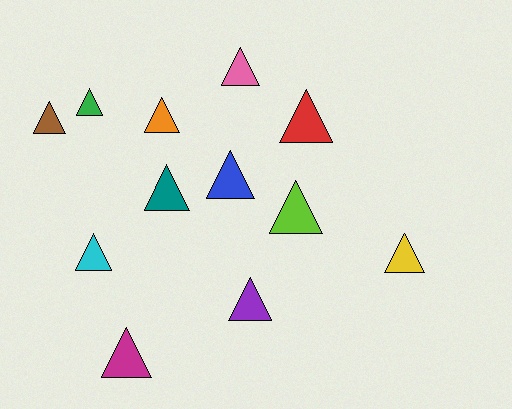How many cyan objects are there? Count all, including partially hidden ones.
There is 1 cyan object.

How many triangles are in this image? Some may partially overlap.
There are 12 triangles.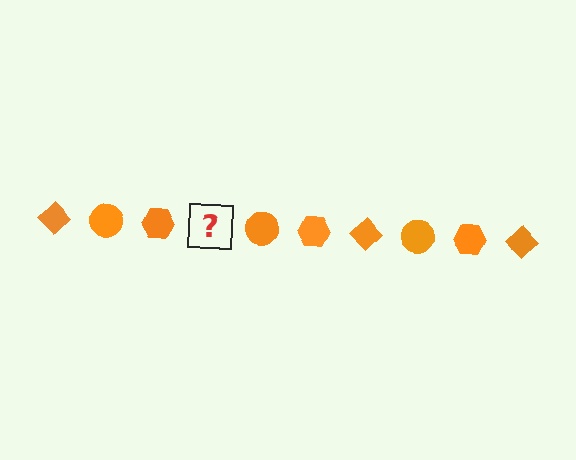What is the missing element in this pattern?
The missing element is an orange diamond.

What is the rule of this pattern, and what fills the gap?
The rule is that the pattern cycles through diamond, circle, hexagon shapes in orange. The gap should be filled with an orange diamond.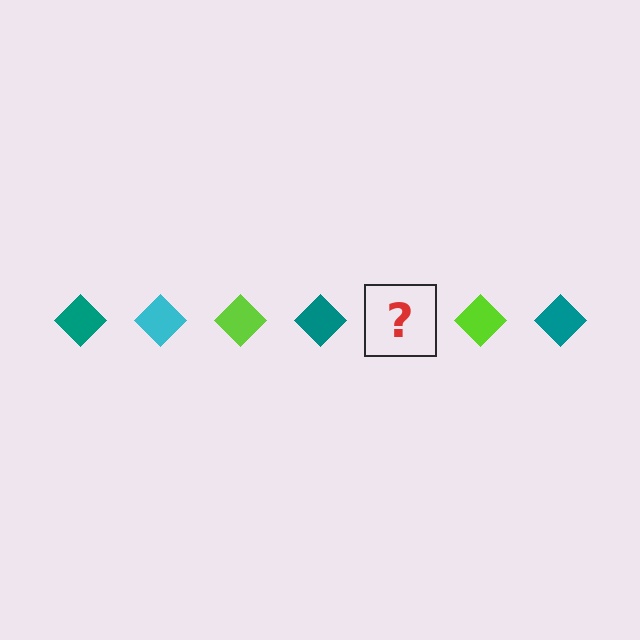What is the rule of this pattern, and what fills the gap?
The rule is that the pattern cycles through teal, cyan, lime diamonds. The gap should be filled with a cyan diamond.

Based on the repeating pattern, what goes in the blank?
The blank should be a cyan diamond.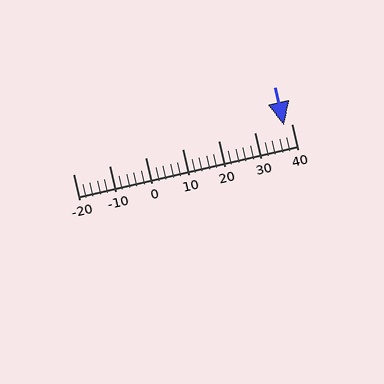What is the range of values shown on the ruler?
The ruler shows values from -20 to 40.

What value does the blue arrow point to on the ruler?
The blue arrow points to approximately 38.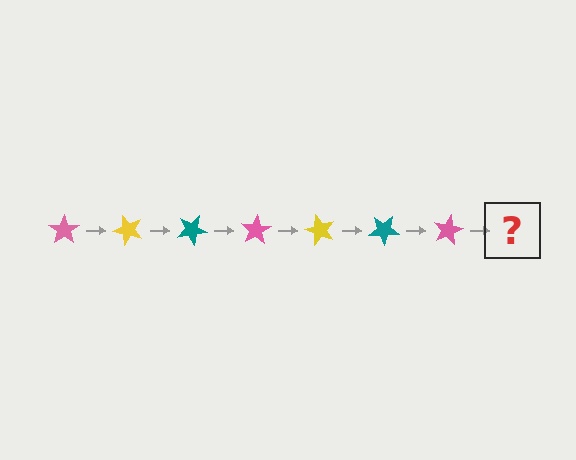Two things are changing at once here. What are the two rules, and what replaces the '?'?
The two rules are that it rotates 50 degrees each step and the color cycles through pink, yellow, and teal. The '?' should be a yellow star, rotated 350 degrees from the start.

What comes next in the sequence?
The next element should be a yellow star, rotated 350 degrees from the start.